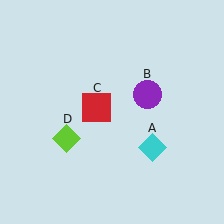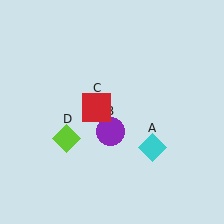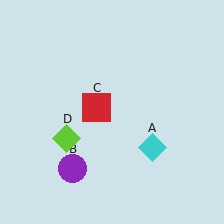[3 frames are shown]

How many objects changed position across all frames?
1 object changed position: purple circle (object B).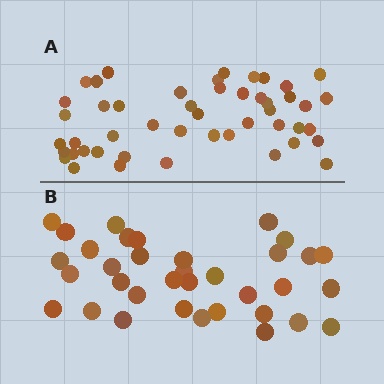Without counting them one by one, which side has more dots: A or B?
Region A (the top region) has more dots.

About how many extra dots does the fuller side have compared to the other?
Region A has approximately 15 more dots than region B.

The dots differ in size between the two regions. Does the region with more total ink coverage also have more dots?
No. Region B has more total ink coverage because its dots are larger, but region A actually contains more individual dots. Total area can be misleading — the number of items is what matters here.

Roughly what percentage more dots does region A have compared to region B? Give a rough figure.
About 35% more.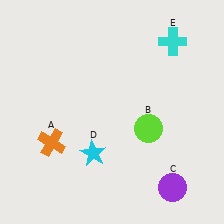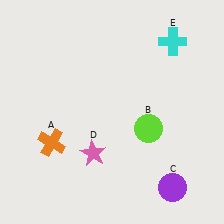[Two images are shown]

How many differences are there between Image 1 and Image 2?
There is 1 difference between the two images.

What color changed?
The star (D) changed from cyan in Image 1 to pink in Image 2.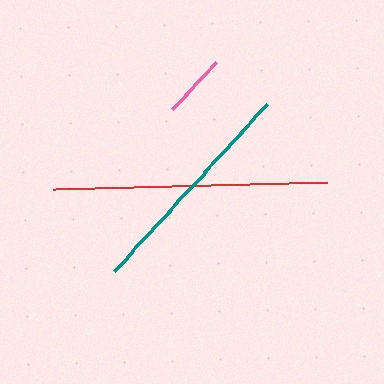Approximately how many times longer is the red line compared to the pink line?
The red line is approximately 4.2 times the length of the pink line.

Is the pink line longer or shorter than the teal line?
The teal line is longer than the pink line.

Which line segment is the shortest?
The pink line is the shortest at approximately 65 pixels.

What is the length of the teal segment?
The teal segment is approximately 227 pixels long.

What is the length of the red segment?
The red segment is approximately 274 pixels long.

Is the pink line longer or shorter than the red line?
The red line is longer than the pink line.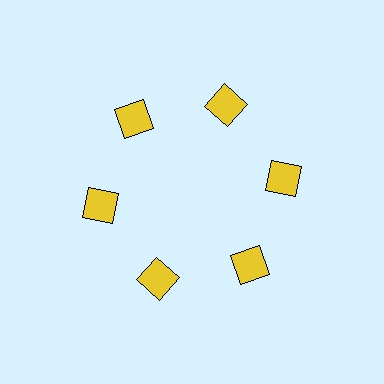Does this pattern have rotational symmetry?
Yes, this pattern has 6-fold rotational symmetry. It looks the same after rotating 60 degrees around the center.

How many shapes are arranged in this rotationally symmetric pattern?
There are 6 shapes, arranged in 6 groups of 1.